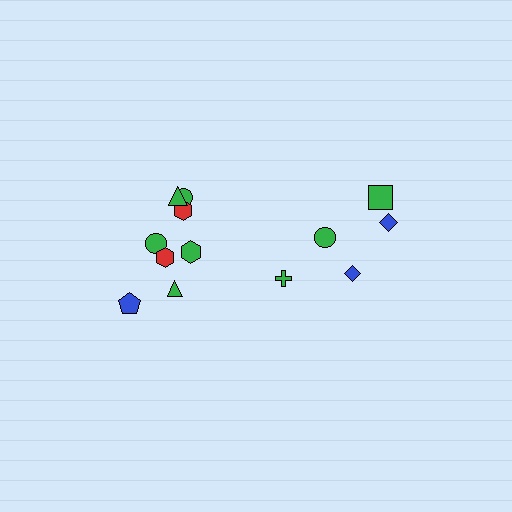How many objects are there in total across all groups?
There are 13 objects.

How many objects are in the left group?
There are 8 objects.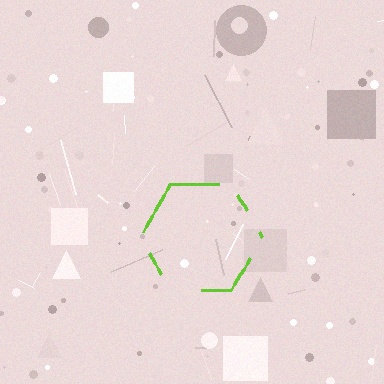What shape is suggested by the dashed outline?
The dashed outline suggests a hexagon.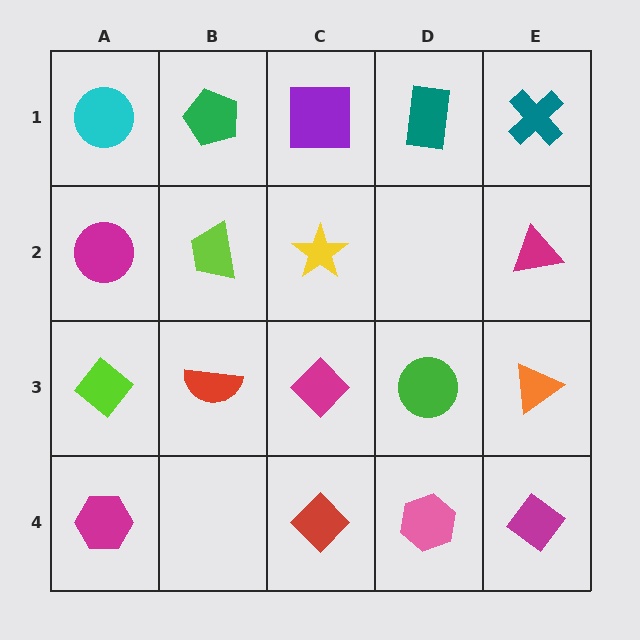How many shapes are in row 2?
4 shapes.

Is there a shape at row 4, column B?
No, that cell is empty.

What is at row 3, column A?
A lime diamond.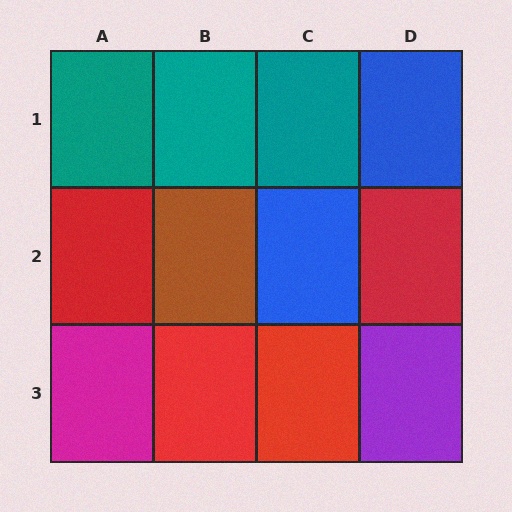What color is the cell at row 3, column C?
Red.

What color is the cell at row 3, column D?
Purple.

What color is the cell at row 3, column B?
Red.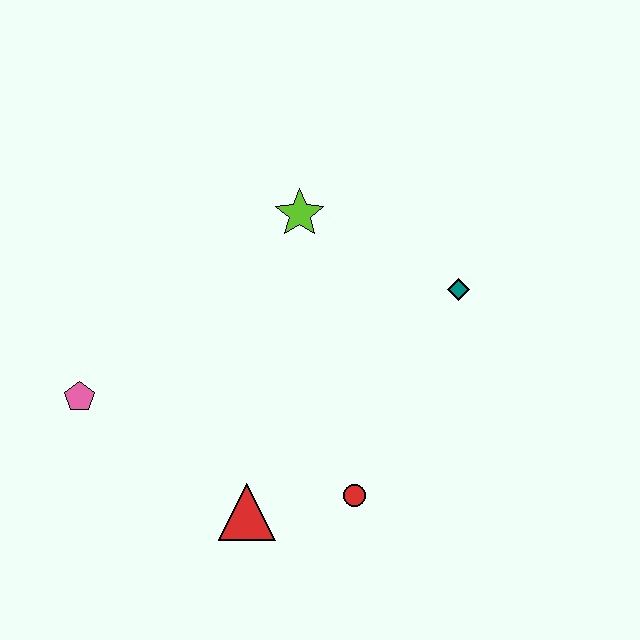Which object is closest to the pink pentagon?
The red triangle is closest to the pink pentagon.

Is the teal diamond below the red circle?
No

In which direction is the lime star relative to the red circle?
The lime star is above the red circle.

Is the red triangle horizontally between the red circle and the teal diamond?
No